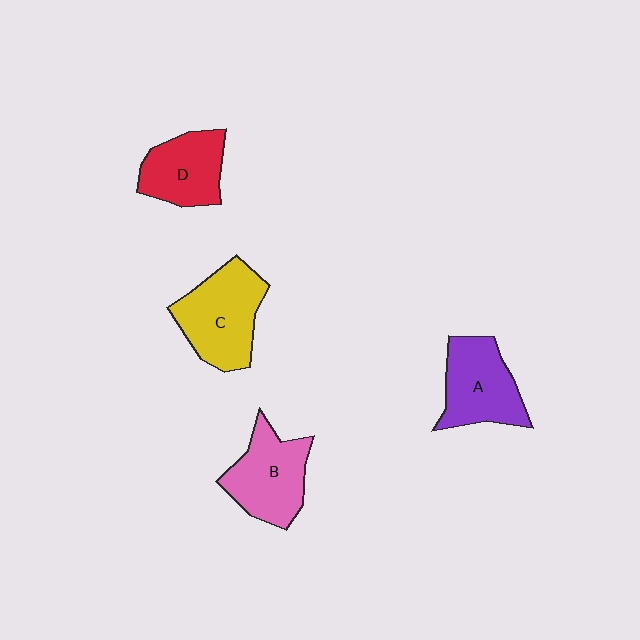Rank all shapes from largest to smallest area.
From largest to smallest: C (yellow), B (pink), A (purple), D (red).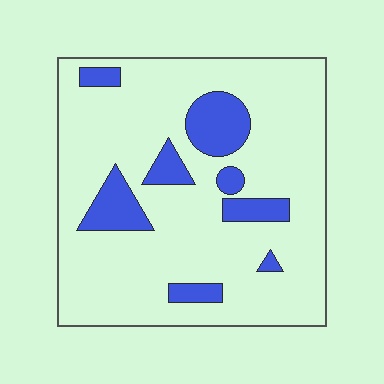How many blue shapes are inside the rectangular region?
8.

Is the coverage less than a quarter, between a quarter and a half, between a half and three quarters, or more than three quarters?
Less than a quarter.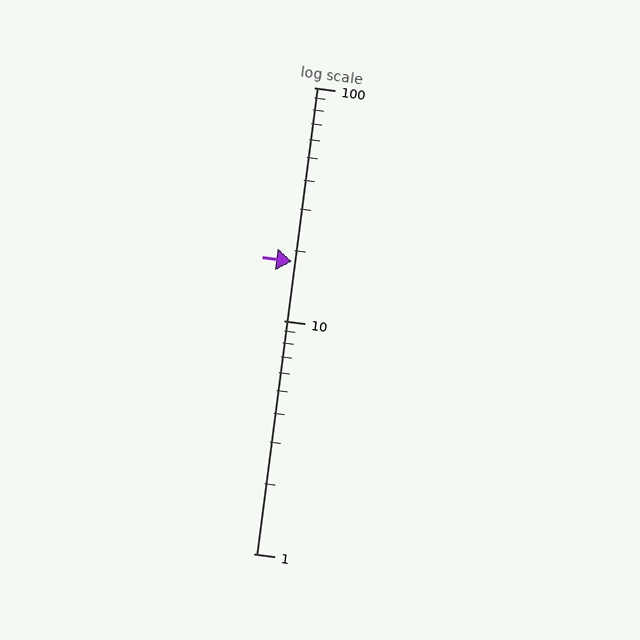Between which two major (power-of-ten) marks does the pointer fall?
The pointer is between 10 and 100.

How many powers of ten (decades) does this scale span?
The scale spans 2 decades, from 1 to 100.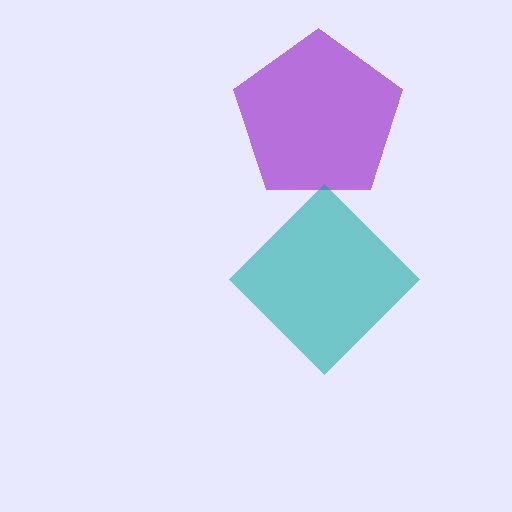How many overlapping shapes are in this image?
There are 2 overlapping shapes in the image.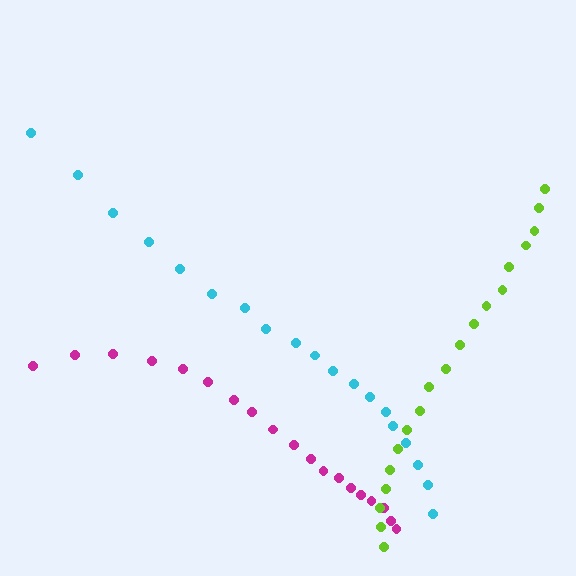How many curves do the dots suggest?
There are 3 distinct paths.